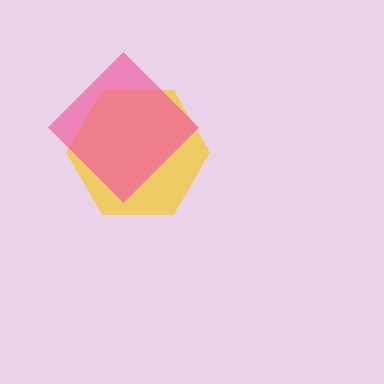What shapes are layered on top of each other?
The layered shapes are: a yellow hexagon, a pink diamond.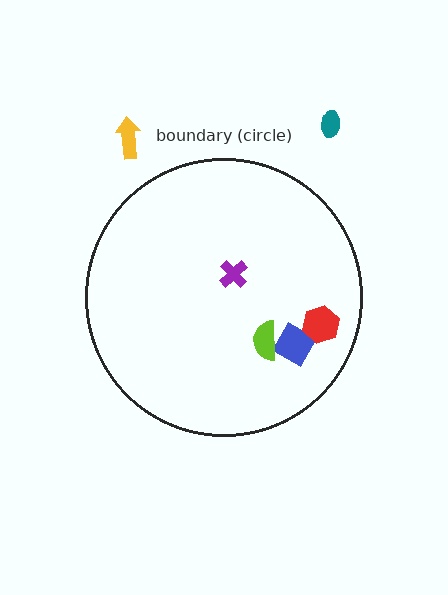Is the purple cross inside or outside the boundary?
Inside.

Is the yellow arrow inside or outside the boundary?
Outside.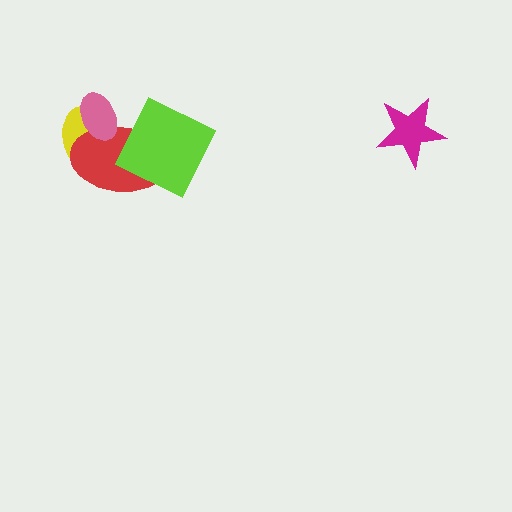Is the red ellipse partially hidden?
Yes, it is partially covered by another shape.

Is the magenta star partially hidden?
No, no other shape covers it.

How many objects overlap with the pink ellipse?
2 objects overlap with the pink ellipse.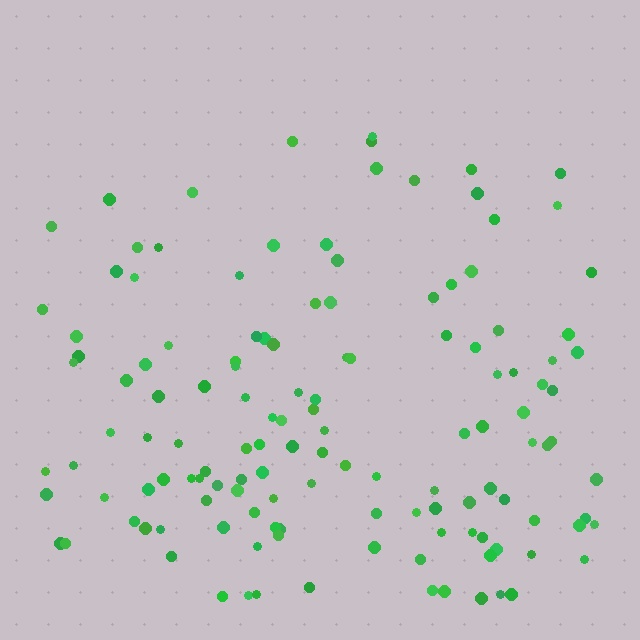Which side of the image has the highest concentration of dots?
The bottom.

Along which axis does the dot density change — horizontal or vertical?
Vertical.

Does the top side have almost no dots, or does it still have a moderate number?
Still a moderate number, just noticeably fewer than the bottom.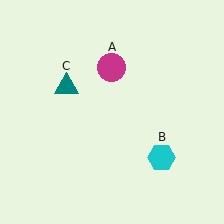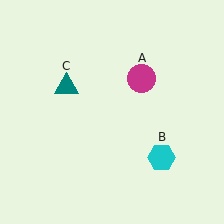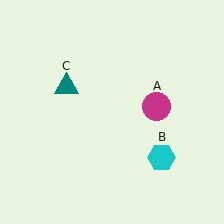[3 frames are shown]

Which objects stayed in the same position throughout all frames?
Cyan hexagon (object B) and teal triangle (object C) remained stationary.